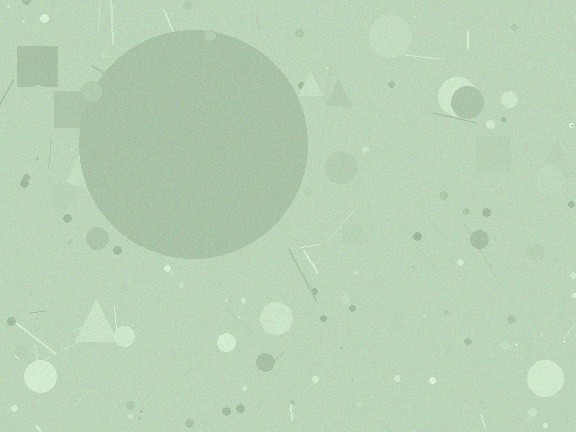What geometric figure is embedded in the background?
A circle is embedded in the background.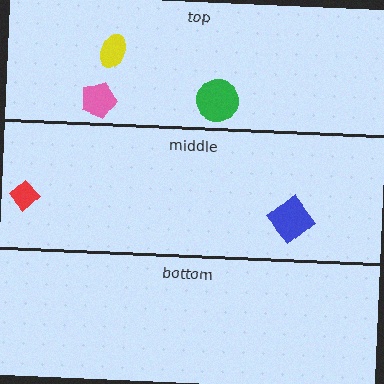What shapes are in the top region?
The yellow ellipse, the green circle, the pink pentagon.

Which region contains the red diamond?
The middle region.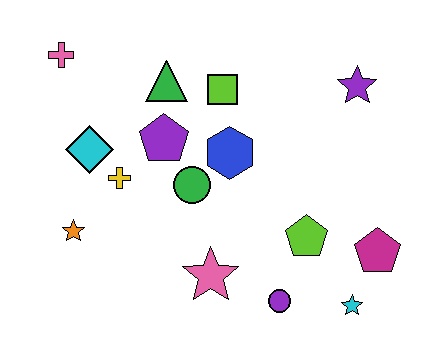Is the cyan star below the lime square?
Yes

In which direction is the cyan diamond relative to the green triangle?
The cyan diamond is to the left of the green triangle.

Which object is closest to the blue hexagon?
The green circle is closest to the blue hexagon.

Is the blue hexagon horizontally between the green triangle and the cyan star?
Yes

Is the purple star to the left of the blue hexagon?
No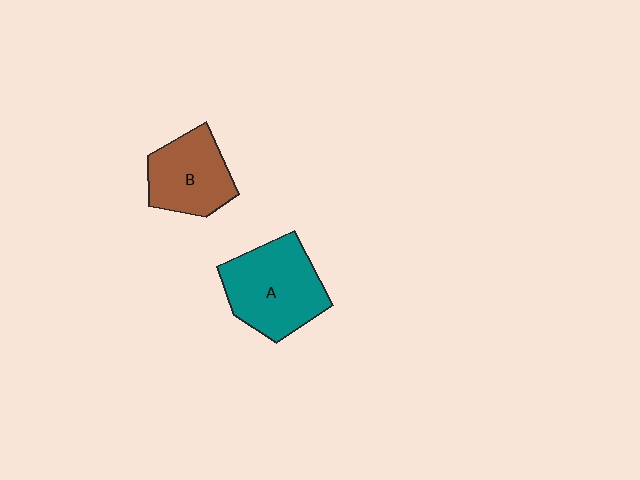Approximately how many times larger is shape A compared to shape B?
Approximately 1.3 times.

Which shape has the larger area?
Shape A (teal).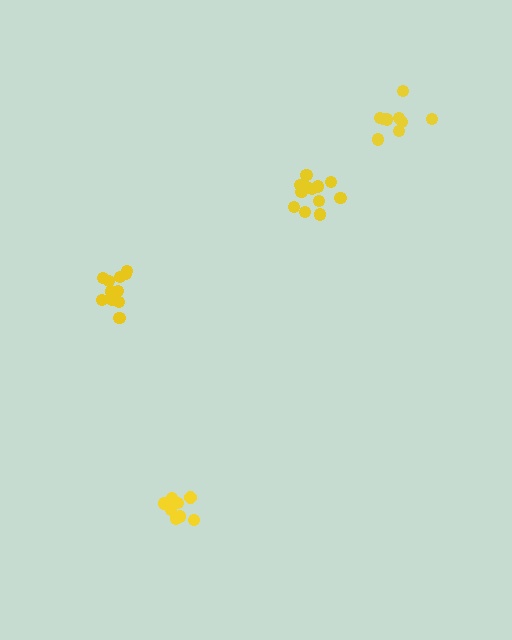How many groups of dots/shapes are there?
There are 4 groups.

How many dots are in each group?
Group 1: 9 dots, Group 2: 12 dots, Group 3: 11 dots, Group 4: 11 dots (43 total).